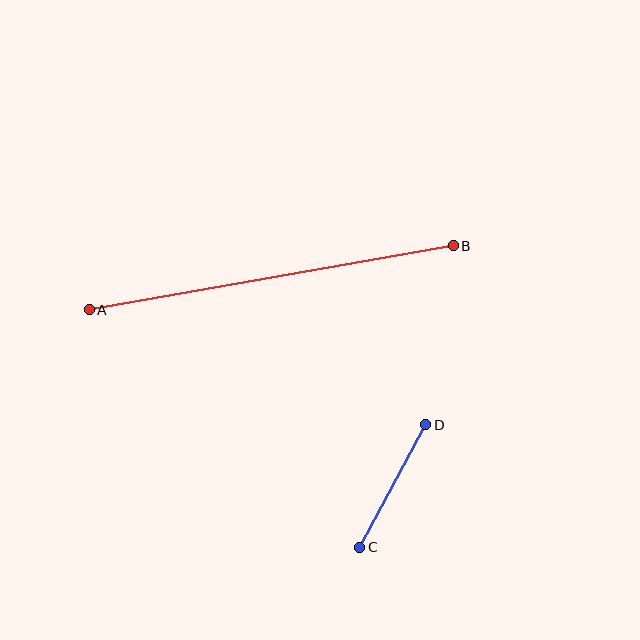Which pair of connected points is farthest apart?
Points A and B are farthest apart.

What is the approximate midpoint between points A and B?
The midpoint is at approximately (271, 278) pixels.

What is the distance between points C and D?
The distance is approximately 139 pixels.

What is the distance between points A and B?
The distance is approximately 370 pixels.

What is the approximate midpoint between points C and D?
The midpoint is at approximately (393, 486) pixels.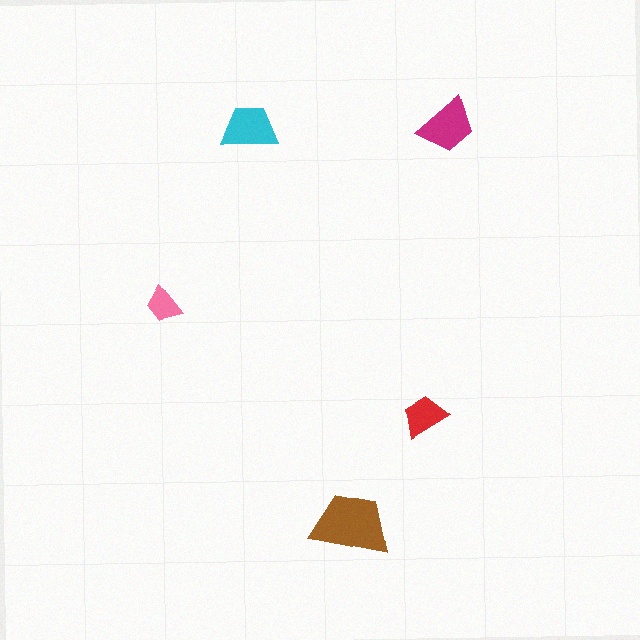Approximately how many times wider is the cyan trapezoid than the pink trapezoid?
About 1.5 times wider.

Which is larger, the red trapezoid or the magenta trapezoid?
The magenta one.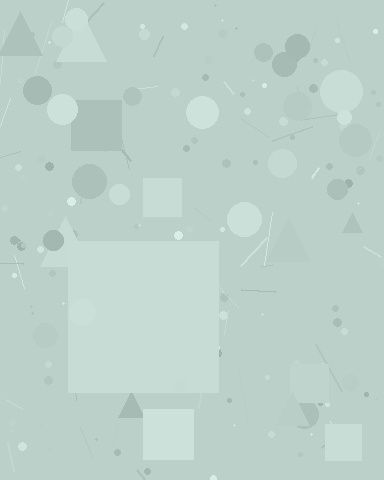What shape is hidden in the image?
A square is hidden in the image.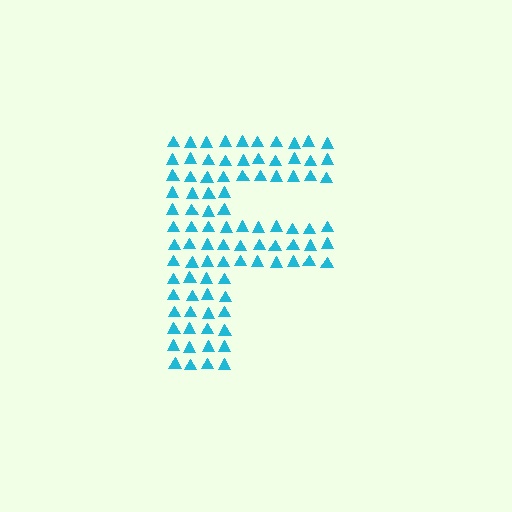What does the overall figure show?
The overall figure shows the letter F.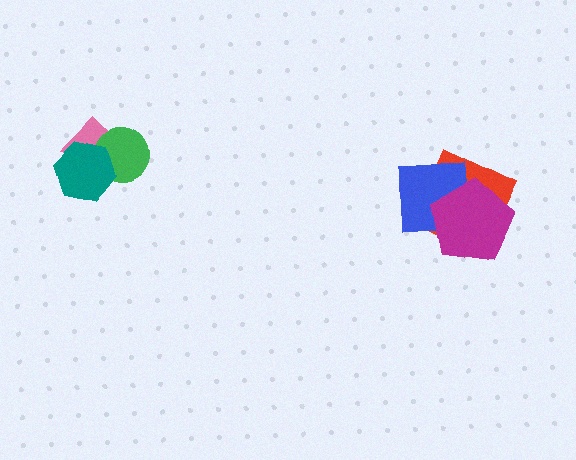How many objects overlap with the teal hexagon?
2 objects overlap with the teal hexagon.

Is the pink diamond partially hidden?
Yes, it is partially covered by another shape.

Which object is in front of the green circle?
The teal hexagon is in front of the green circle.